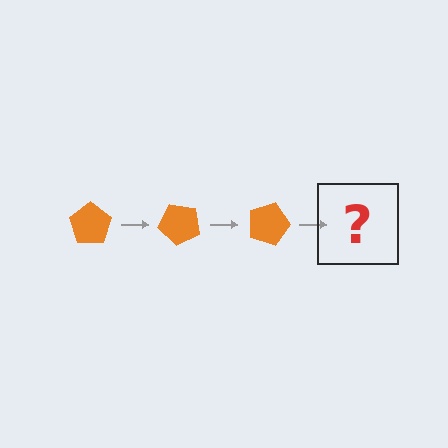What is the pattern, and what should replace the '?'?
The pattern is that the pentagon rotates 45 degrees each step. The '?' should be an orange pentagon rotated 135 degrees.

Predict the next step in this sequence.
The next step is an orange pentagon rotated 135 degrees.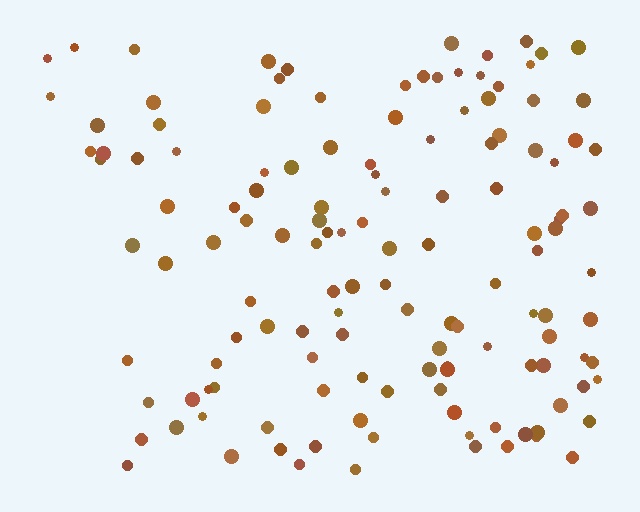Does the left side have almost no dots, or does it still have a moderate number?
Still a moderate number, just noticeably fewer than the right.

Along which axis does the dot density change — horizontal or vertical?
Horizontal.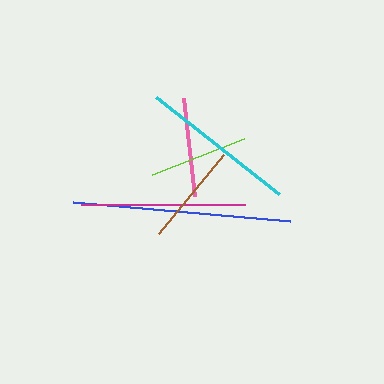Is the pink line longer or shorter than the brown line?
The brown line is longer than the pink line.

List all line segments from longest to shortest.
From longest to shortest: blue, magenta, cyan, brown, lime, pink.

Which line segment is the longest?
The blue line is the longest at approximately 218 pixels.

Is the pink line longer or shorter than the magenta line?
The magenta line is longer than the pink line.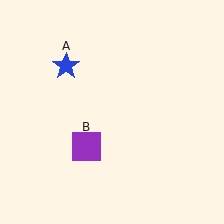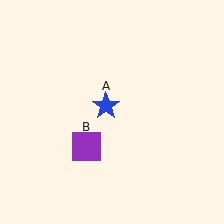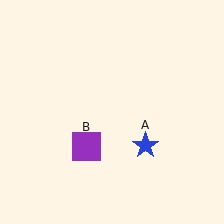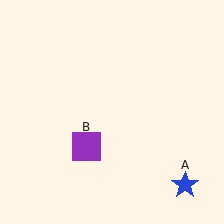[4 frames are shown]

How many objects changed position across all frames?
1 object changed position: blue star (object A).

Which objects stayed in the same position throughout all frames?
Purple square (object B) remained stationary.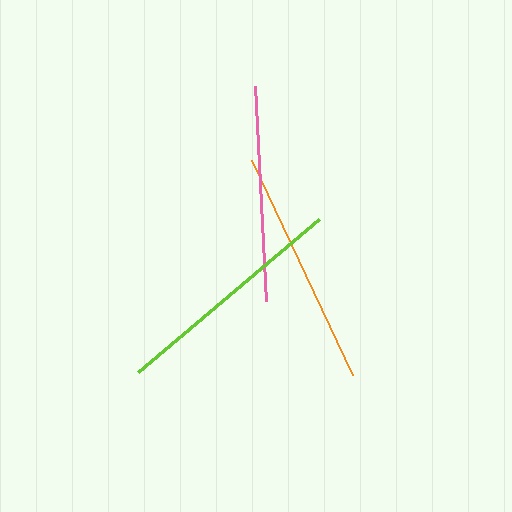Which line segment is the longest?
The orange line is the longest at approximately 238 pixels.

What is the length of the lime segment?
The lime segment is approximately 237 pixels long.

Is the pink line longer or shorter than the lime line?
The lime line is longer than the pink line.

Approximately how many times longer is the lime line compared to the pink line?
The lime line is approximately 1.1 times the length of the pink line.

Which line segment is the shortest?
The pink line is the shortest at approximately 215 pixels.